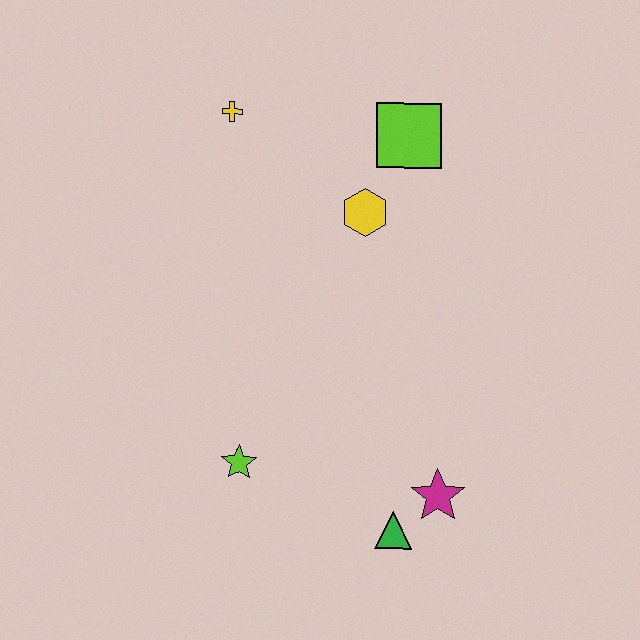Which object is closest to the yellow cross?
The yellow hexagon is closest to the yellow cross.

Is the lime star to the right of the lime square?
No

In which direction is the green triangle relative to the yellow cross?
The green triangle is below the yellow cross.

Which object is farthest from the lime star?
The lime square is farthest from the lime star.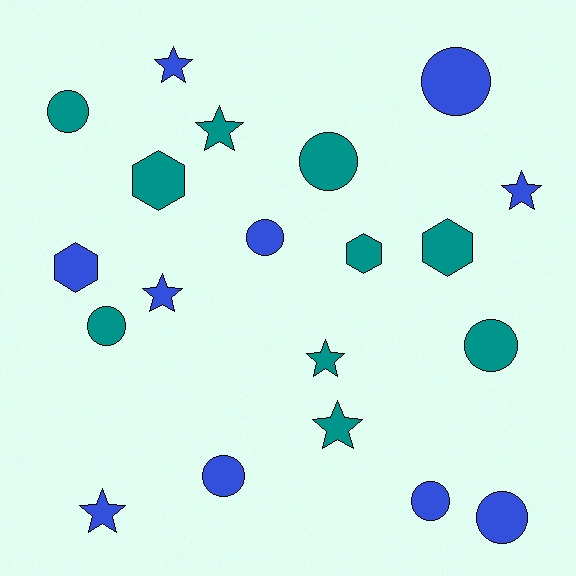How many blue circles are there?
There are 5 blue circles.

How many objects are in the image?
There are 20 objects.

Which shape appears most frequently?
Circle, with 9 objects.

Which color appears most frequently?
Teal, with 10 objects.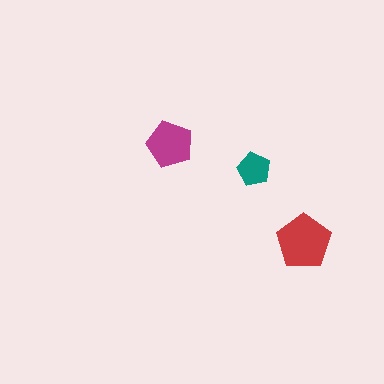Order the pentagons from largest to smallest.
the red one, the magenta one, the teal one.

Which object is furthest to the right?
The red pentagon is rightmost.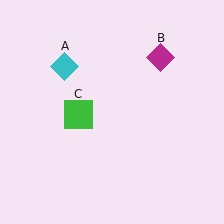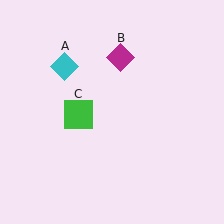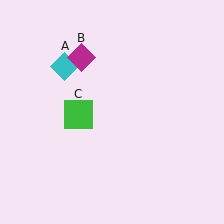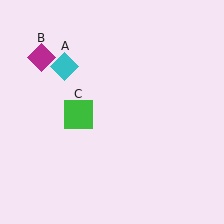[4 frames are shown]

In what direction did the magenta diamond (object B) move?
The magenta diamond (object B) moved left.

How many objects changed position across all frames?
1 object changed position: magenta diamond (object B).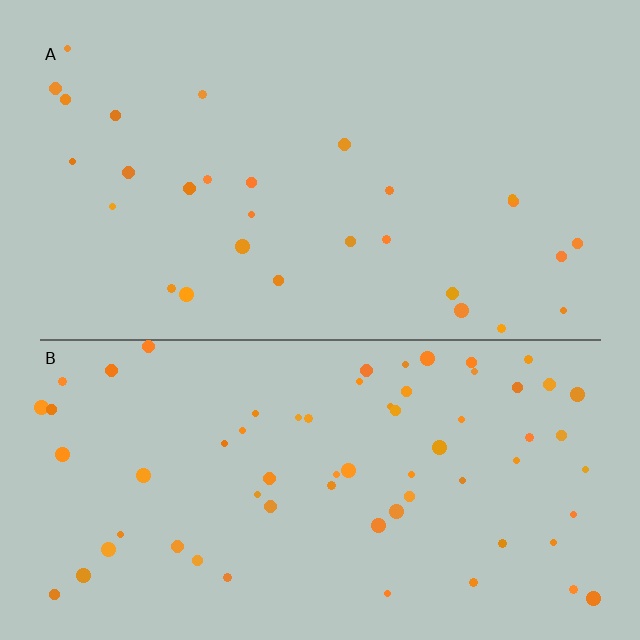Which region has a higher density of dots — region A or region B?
B (the bottom).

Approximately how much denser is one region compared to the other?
Approximately 2.3× — region B over region A.